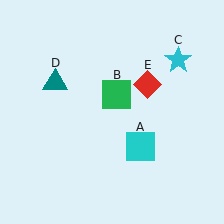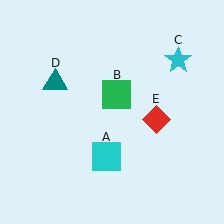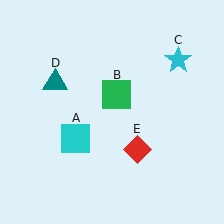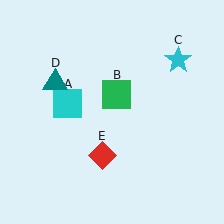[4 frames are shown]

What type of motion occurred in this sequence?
The cyan square (object A), red diamond (object E) rotated clockwise around the center of the scene.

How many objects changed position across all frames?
2 objects changed position: cyan square (object A), red diamond (object E).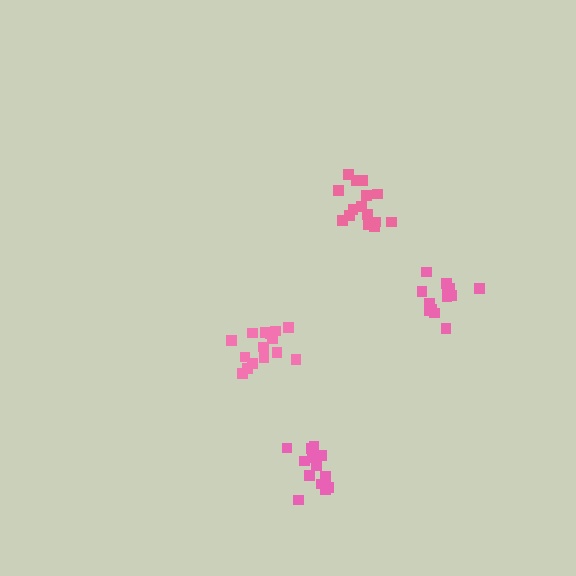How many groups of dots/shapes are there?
There are 4 groups.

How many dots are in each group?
Group 1: 15 dots, Group 2: 13 dots, Group 3: 13 dots, Group 4: 15 dots (56 total).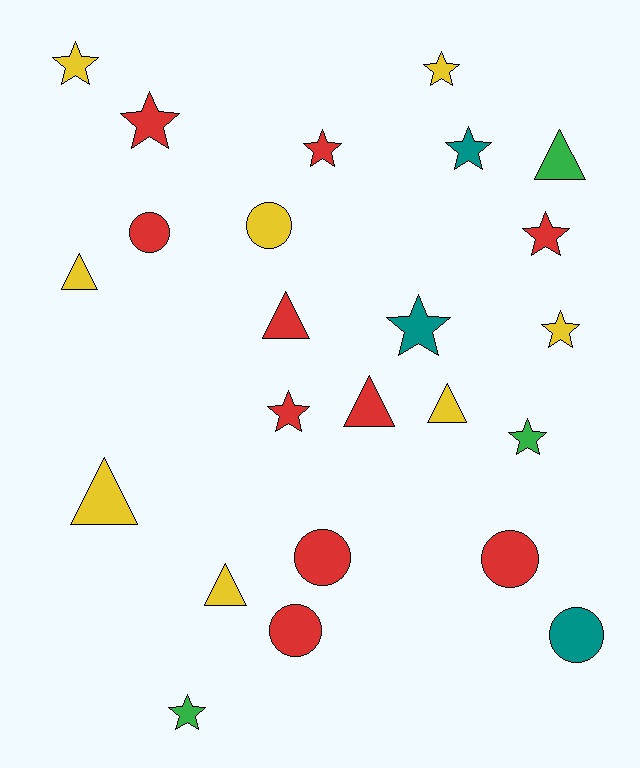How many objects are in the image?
There are 24 objects.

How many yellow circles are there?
There is 1 yellow circle.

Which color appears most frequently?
Red, with 10 objects.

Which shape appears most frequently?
Star, with 11 objects.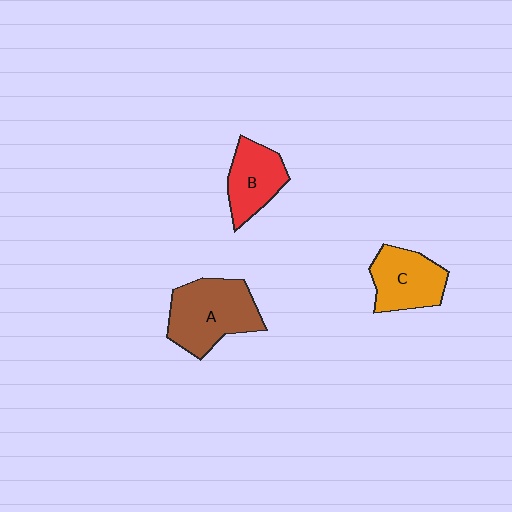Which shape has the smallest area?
Shape B (red).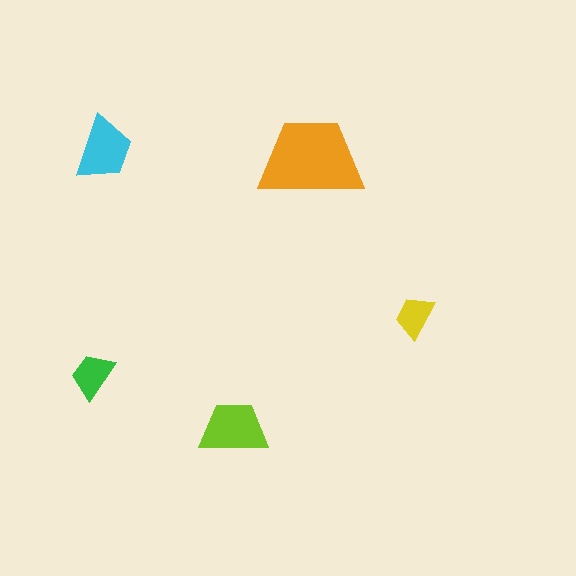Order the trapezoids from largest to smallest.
the orange one, the lime one, the cyan one, the green one, the yellow one.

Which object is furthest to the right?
The yellow trapezoid is rightmost.